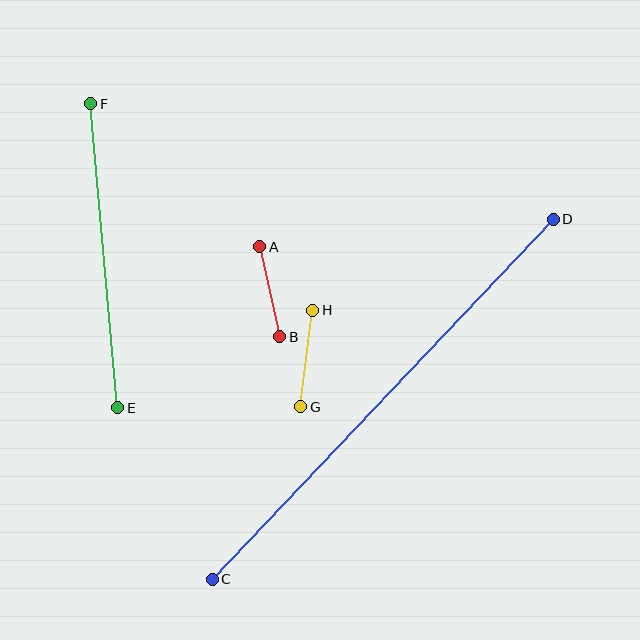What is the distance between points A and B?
The distance is approximately 92 pixels.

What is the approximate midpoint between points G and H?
The midpoint is at approximately (307, 359) pixels.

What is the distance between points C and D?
The distance is approximately 496 pixels.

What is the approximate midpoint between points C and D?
The midpoint is at approximately (383, 399) pixels.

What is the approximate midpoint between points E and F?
The midpoint is at approximately (104, 256) pixels.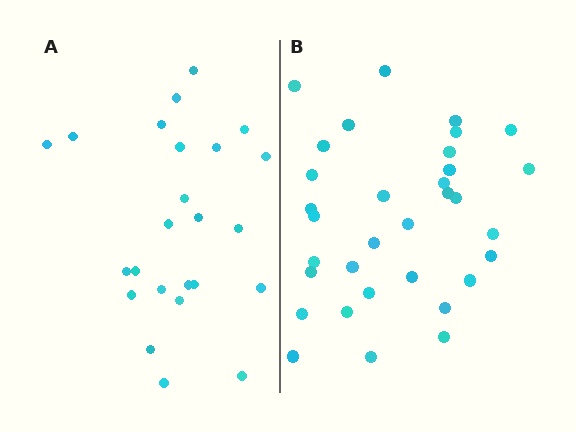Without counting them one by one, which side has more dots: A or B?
Region B (the right region) has more dots.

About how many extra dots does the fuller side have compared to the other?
Region B has roughly 8 or so more dots than region A.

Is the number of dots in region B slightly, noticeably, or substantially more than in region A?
Region B has noticeably more, but not dramatically so. The ratio is roughly 1.4 to 1.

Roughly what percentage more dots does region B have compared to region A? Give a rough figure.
About 40% more.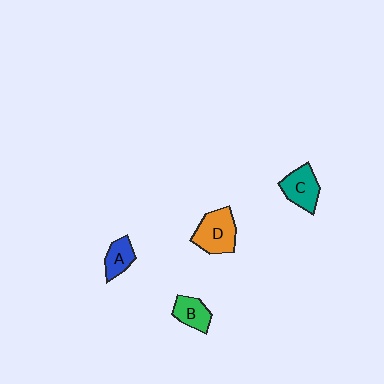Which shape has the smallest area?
Shape A (blue).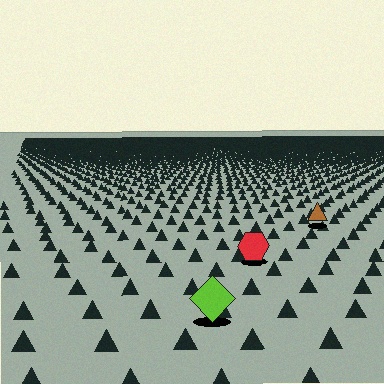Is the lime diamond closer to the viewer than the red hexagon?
Yes. The lime diamond is closer — you can tell from the texture gradient: the ground texture is coarser near it.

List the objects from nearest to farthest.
From nearest to farthest: the lime diamond, the red hexagon, the brown triangle.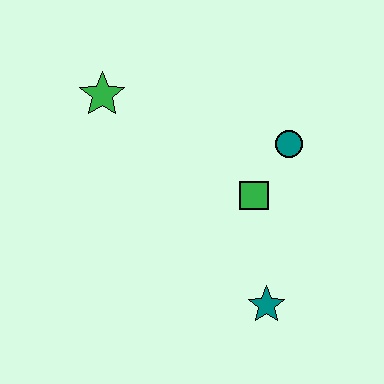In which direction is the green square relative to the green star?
The green square is to the right of the green star.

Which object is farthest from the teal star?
The green star is farthest from the teal star.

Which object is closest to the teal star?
The green square is closest to the teal star.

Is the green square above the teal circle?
No